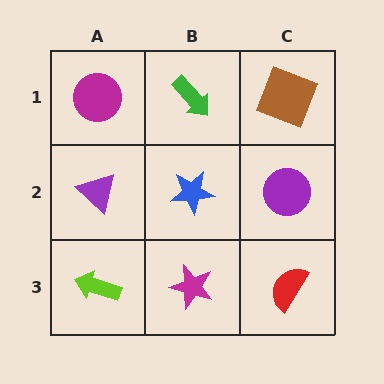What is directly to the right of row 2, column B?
A purple circle.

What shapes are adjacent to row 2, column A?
A magenta circle (row 1, column A), a lime arrow (row 3, column A), a blue star (row 2, column B).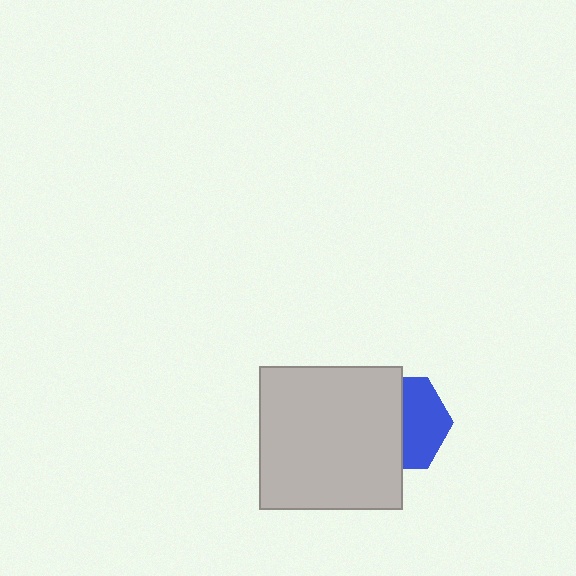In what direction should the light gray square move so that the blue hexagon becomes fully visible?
The light gray square should move left. That is the shortest direction to clear the overlap and leave the blue hexagon fully visible.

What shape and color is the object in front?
The object in front is a light gray square.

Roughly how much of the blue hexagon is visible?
About half of it is visible (roughly 47%).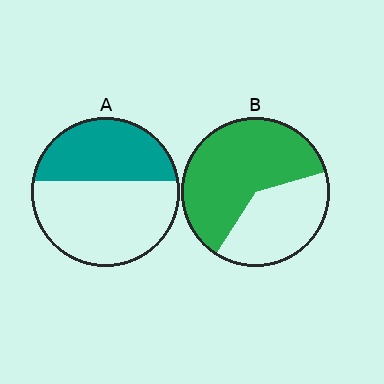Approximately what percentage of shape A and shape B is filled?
A is approximately 40% and B is approximately 60%.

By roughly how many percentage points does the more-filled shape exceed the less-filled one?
By roughly 20 percentage points (B over A).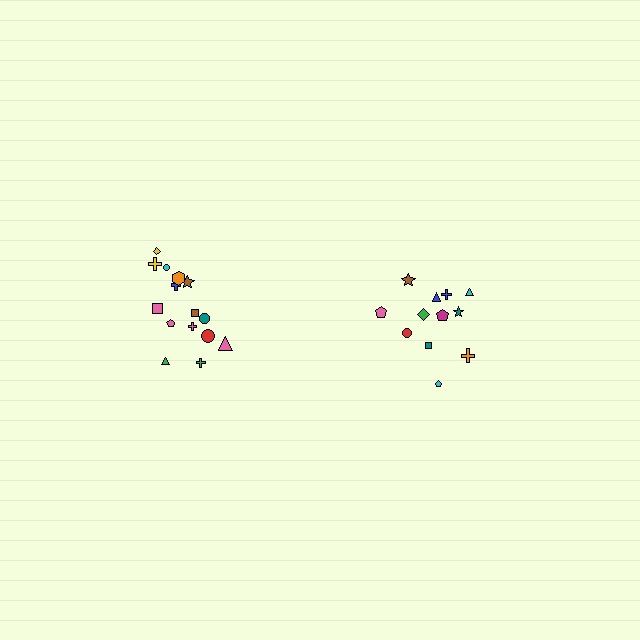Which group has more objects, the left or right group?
The left group.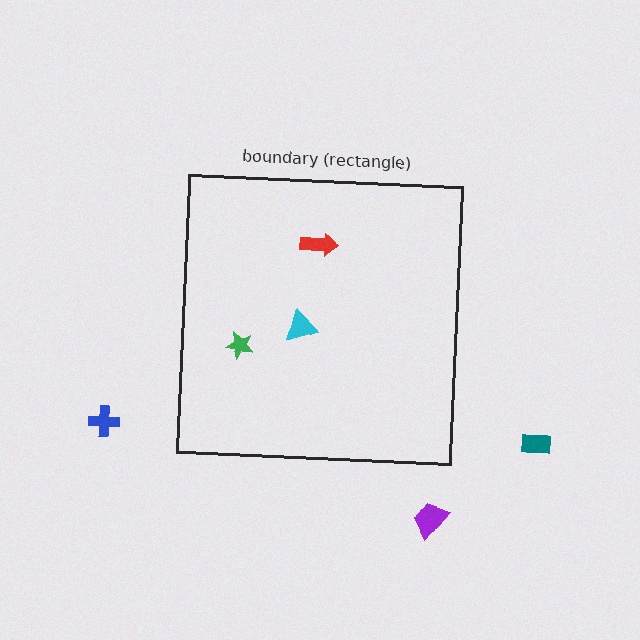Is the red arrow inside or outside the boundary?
Inside.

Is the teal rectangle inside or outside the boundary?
Outside.